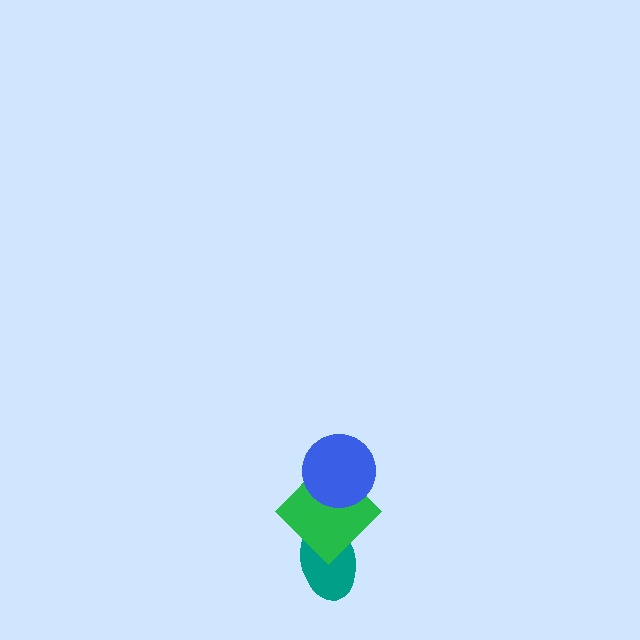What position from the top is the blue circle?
The blue circle is 1st from the top.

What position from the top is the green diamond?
The green diamond is 2nd from the top.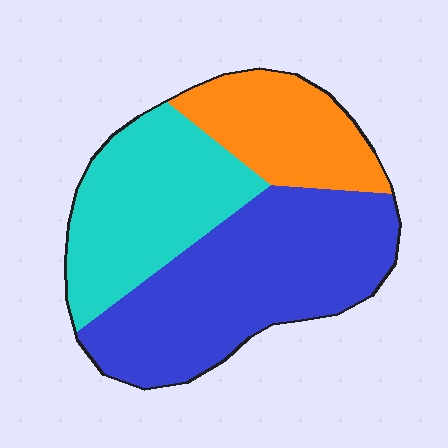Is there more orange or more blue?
Blue.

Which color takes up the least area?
Orange, at roughly 20%.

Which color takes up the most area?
Blue, at roughly 45%.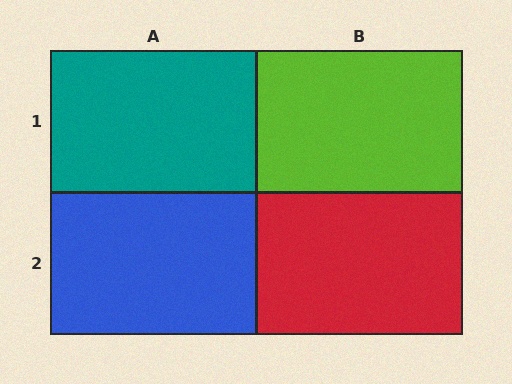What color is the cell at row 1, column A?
Teal.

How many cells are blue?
1 cell is blue.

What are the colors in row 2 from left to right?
Blue, red.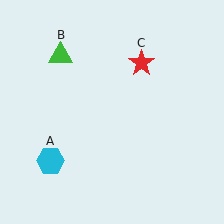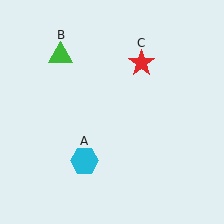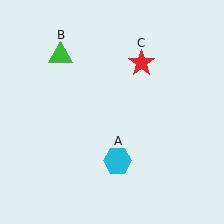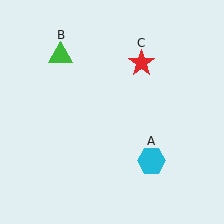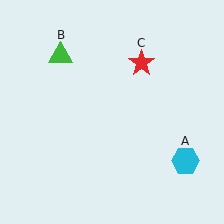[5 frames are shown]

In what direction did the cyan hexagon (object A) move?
The cyan hexagon (object A) moved right.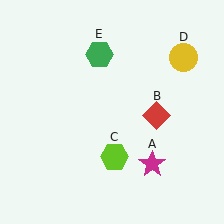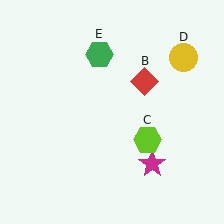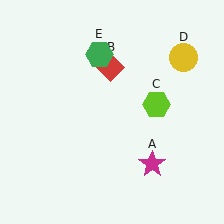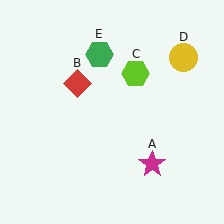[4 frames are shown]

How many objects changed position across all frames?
2 objects changed position: red diamond (object B), lime hexagon (object C).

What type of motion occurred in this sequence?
The red diamond (object B), lime hexagon (object C) rotated counterclockwise around the center of the scene.